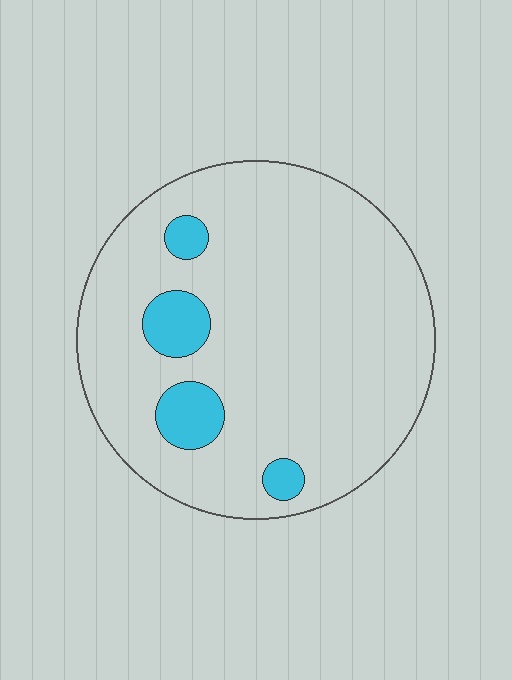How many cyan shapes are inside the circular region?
4.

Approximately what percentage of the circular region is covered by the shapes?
Approximately 10%.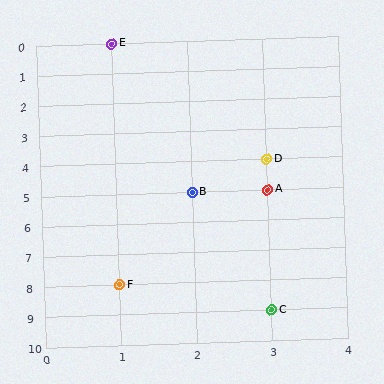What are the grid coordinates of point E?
Point E is at grid coordinates (1, 0).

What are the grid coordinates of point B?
Point B is at grid coordinates (2, 5).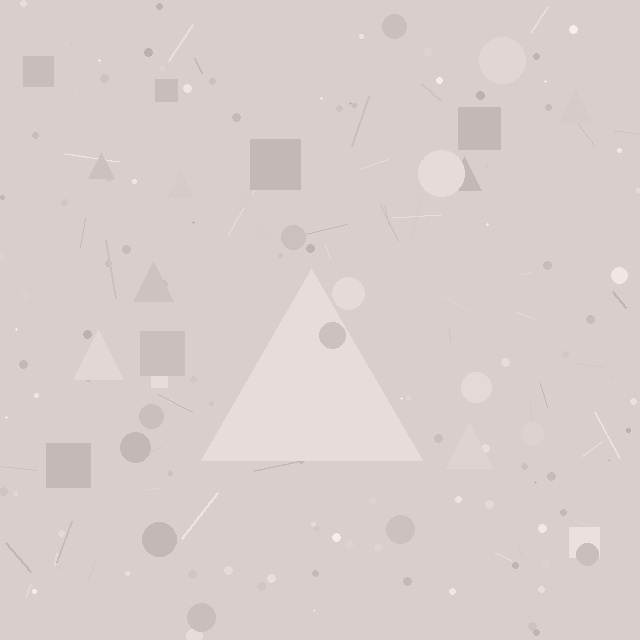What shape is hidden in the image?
A triangle is hidden in the image.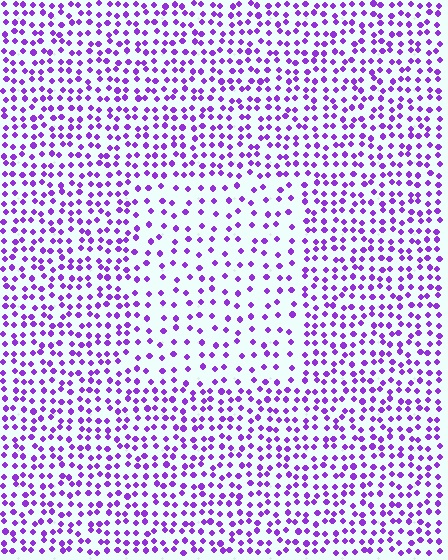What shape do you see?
I see a rectangle.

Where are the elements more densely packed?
The elements are more densely packed outside the rectangle boundary.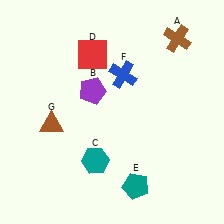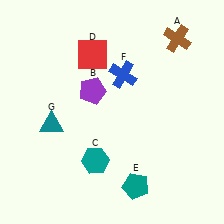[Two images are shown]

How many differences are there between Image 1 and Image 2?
There is 1 difference between the two images.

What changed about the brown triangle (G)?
In Image 1, G is brown. In Image 2, it changed to teal.